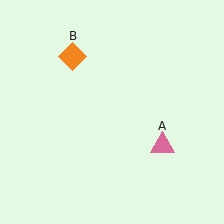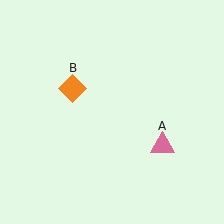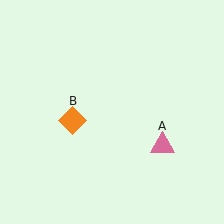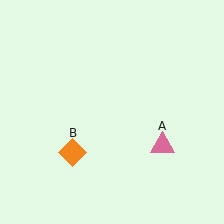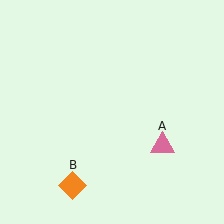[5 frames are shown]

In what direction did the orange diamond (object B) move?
The orange diamond (object B) moved down.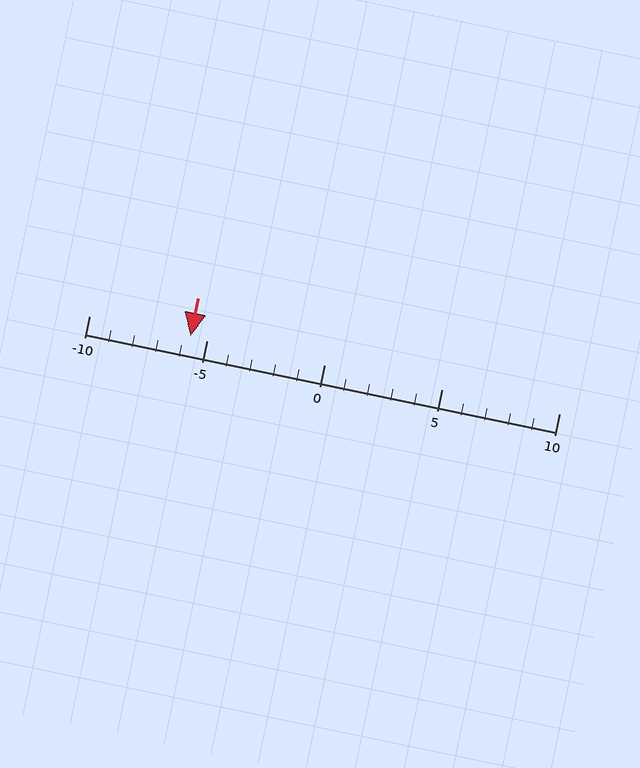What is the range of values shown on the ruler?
The ruler shows values from -10 to 10.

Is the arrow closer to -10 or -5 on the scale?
The arrow is closer to -5.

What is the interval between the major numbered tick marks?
The major tick marks are spaced 5 units apart.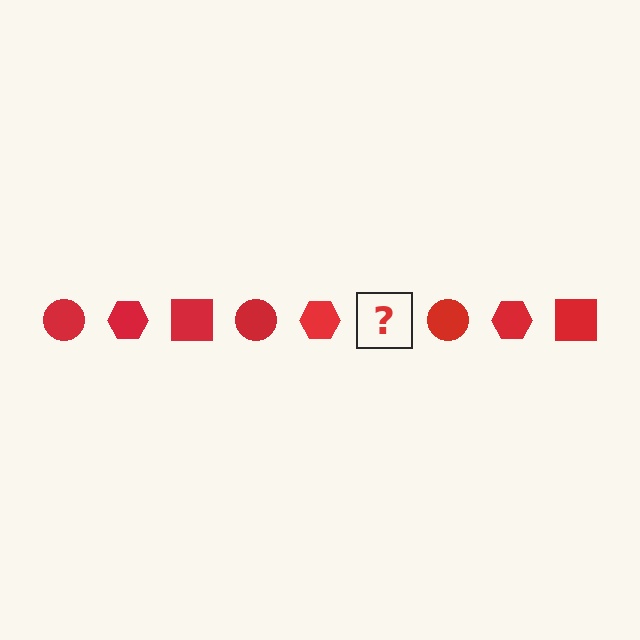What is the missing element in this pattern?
The missing element is a red square.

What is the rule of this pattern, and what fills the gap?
The rule is that the pattern cycles through circle, hexagon, square shapes in red. The gap should be filled with a red square.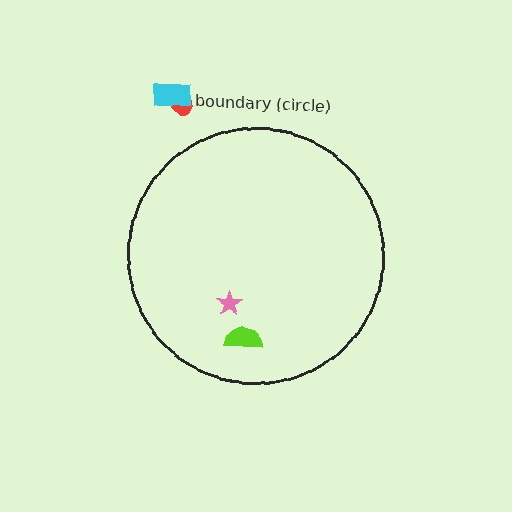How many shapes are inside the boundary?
2 inside, 2 outside.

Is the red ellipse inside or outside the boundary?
Outside.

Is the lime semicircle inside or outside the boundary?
Inside.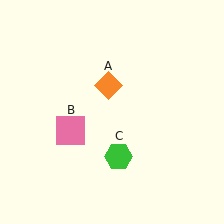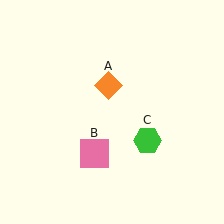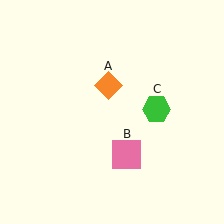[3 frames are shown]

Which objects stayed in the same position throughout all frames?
Orange diamond (object A) remained stationary.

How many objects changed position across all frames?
2 objects changed position: pink square (object B), green hexagon (object C).